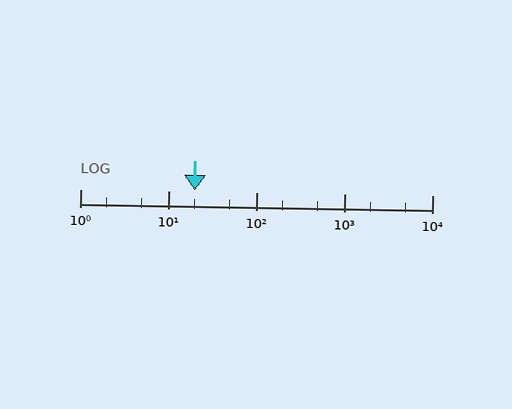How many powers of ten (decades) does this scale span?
The scale spans 4 decades, from 1 to 10000.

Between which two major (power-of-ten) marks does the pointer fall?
The pointer is between 10 and 100.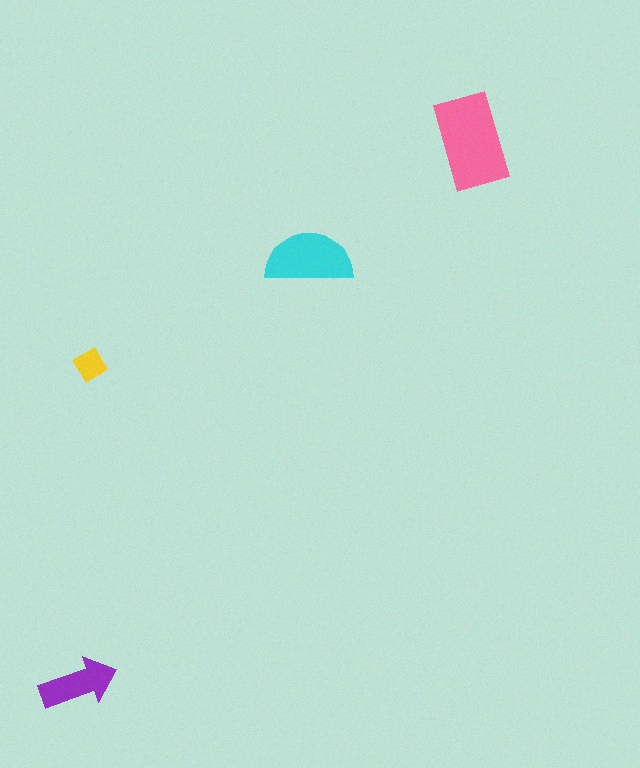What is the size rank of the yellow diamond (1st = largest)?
4th.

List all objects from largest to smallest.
The pink rectangle, the cyan semicircle, the purple arrow, the yellow diamond.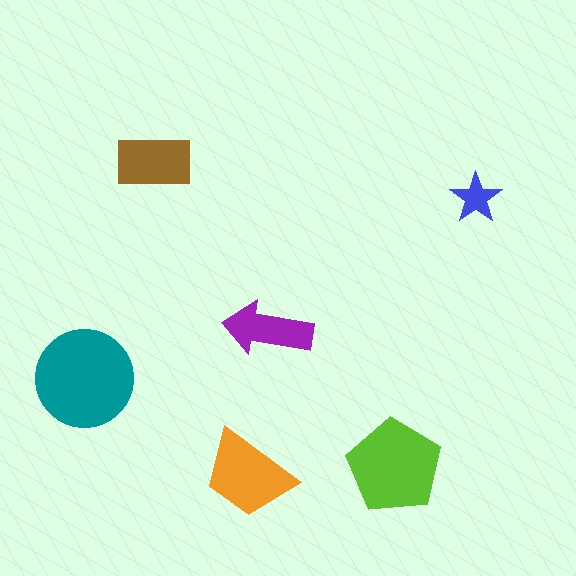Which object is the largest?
The teal circle.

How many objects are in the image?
There are 6 objects in the image.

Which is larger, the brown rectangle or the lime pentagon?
The lime pentagon.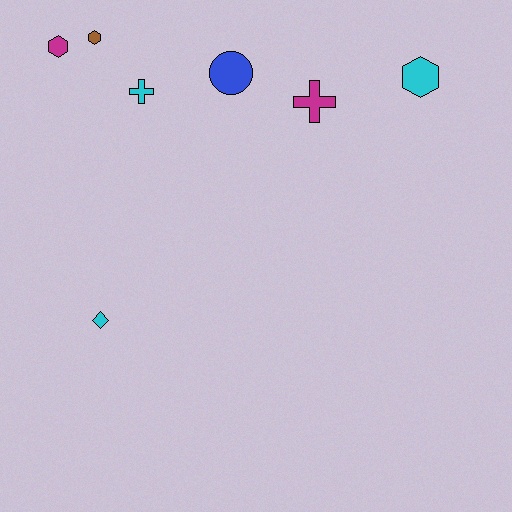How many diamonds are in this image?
There is 1 diamond.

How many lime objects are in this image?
There are no lime objects.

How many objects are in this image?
There are 7 objects.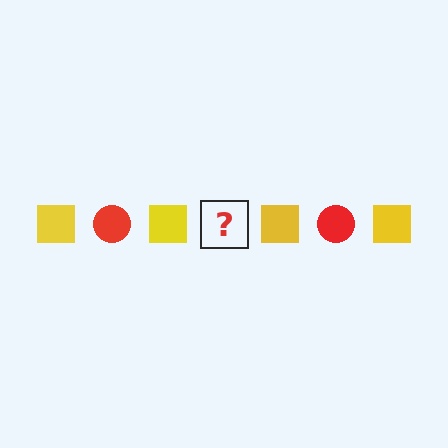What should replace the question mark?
The question mark should be replaced with a red circle.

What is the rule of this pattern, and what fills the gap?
The rule is that the pattern alternates between yellow square and red circle. The gap should be filled with a red circle.